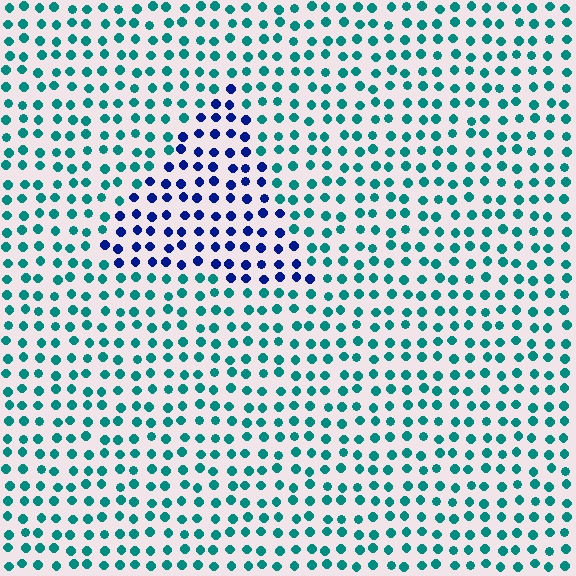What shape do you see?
I see a triangle.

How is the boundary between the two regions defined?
The boundary is defined purely by a slight shift in hue (about 56 degrees). Spacing, size, and orientation are identical on both sides.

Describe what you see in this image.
The image is filled with small teal elements in a uniform arrangement. A triangle-shaped region is visible where the elements are tinted to a slightly different hue, forming a subtle color boundary.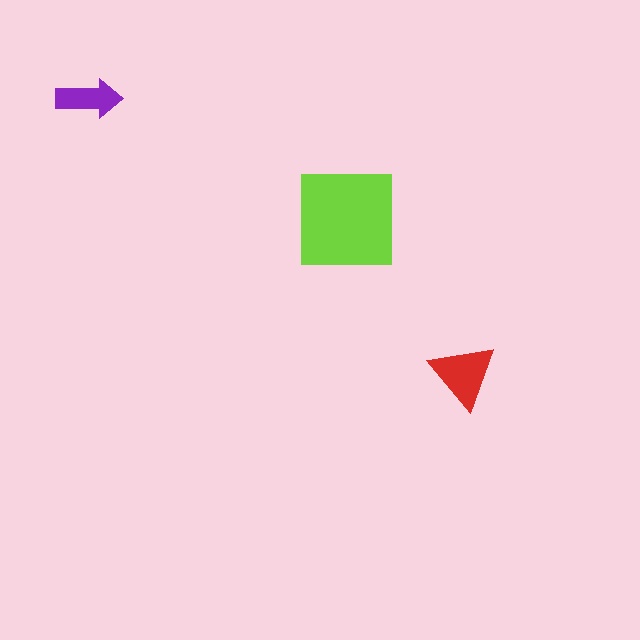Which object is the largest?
The lime square.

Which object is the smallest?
The purple arrow.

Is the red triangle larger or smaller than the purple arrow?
Larger.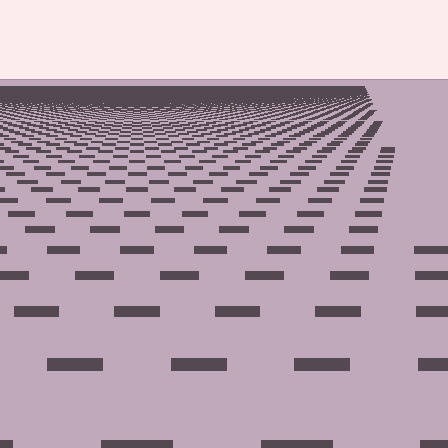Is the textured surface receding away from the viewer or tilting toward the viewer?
The surface is receding away from the viewer. Texture elements get smaller and denser toward the top.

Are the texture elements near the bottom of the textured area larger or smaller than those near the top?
Larger. Near the bottom, elements are closer to the viewer and appear at a bigger on-screen size.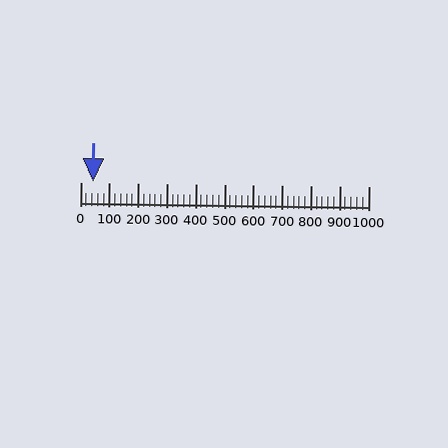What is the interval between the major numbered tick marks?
The major tick marks are spaced 100 units apart.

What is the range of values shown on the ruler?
The ruler shows values from 0 to 1000.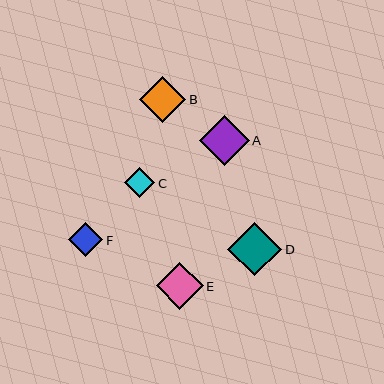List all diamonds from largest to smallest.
From largest to smallest: D, A, E, B, F, C.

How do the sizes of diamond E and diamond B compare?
Diamond E and diamond B are approximately the same size.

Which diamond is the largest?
Diamond D is the largest with a size of approximately 54 pixels.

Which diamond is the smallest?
Diamond C is the smallest with a size of approximately 30 pixels.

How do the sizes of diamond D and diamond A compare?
Diamond D and diamond A are approximately the same size.